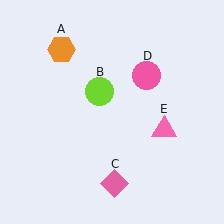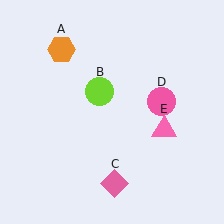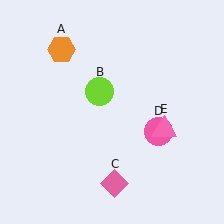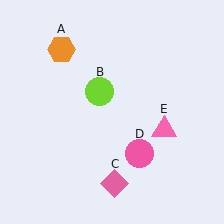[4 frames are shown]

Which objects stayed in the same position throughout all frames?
Orange hexagon (object A) and lime circle (object B) and pink diamond (object C) and pink triangle (object E) remained stationary.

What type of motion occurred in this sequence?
The pink circle (object D) rotated clockwise around the center of the scene.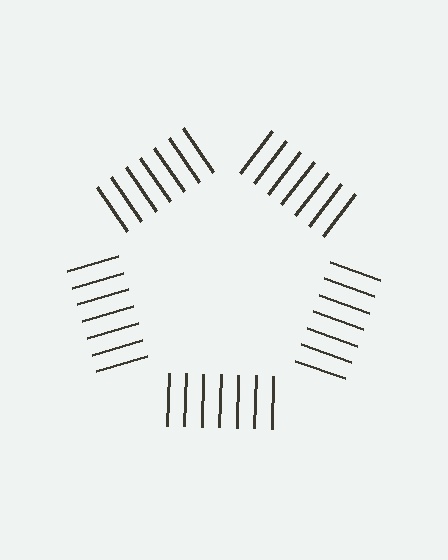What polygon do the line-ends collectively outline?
An illusory pentagon — the line segments terminate on its edges but no continuous stroke is drawn.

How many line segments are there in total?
35 — 7 along each of the 5 edges.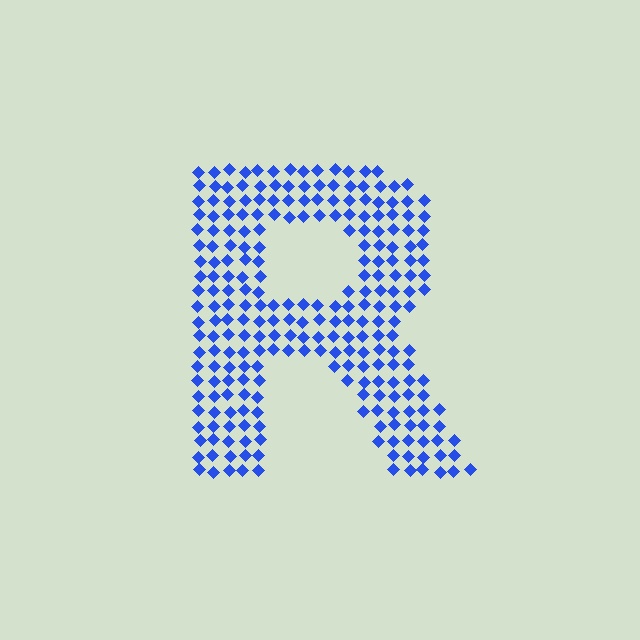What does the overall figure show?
The overall figure shows the letter R.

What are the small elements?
The small elements are diamonds.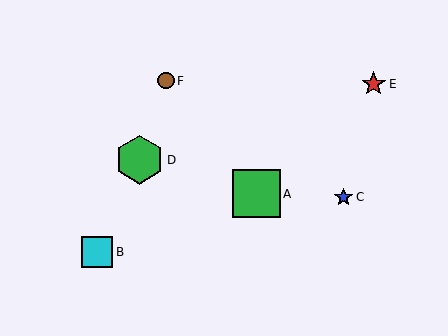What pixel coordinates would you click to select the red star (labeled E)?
Click at (374, 84) to select the red star E.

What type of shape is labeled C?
Shape C is a blue star.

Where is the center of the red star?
The center of the red star is at (374, 84).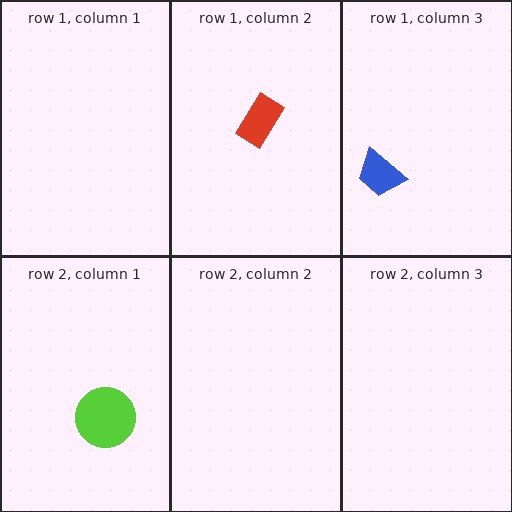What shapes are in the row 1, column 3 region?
The blue trapezoid.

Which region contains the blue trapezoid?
The row 1, column 3 region.